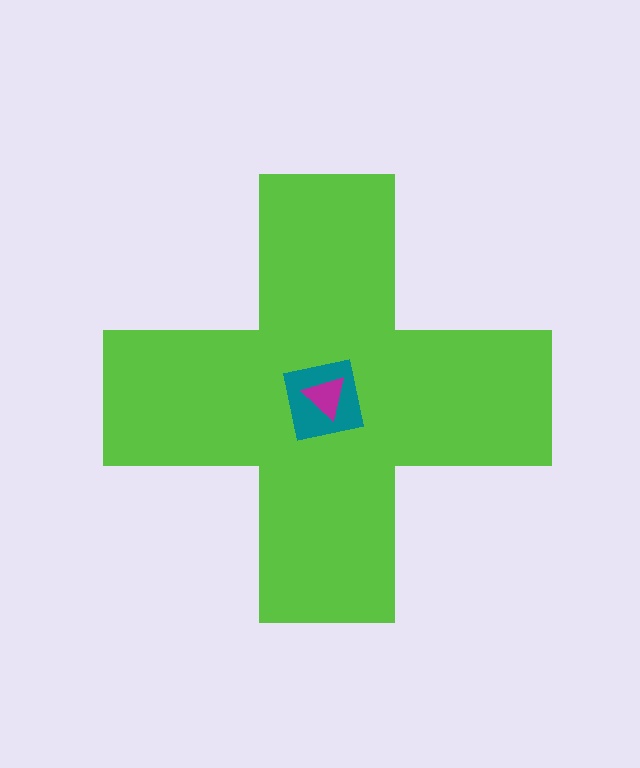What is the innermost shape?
The magenta triangle.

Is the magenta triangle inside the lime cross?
Yes.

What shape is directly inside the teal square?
The magenta triangle.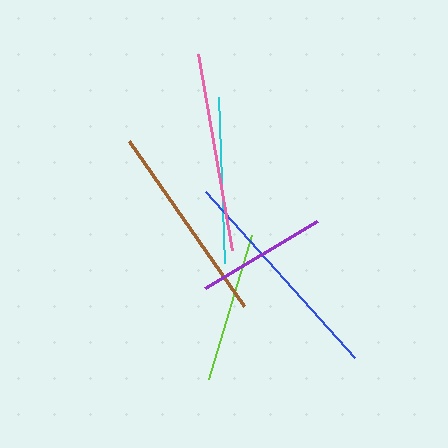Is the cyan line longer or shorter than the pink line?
The pink line is longer than the cyan line.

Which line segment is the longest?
The blue line is the longest at approximately 223 pixels.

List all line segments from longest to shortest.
From longest to shortest: blue, brown, pink, cyan, lime, purple.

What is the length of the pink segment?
The pink segment is approximately 199 pixels long.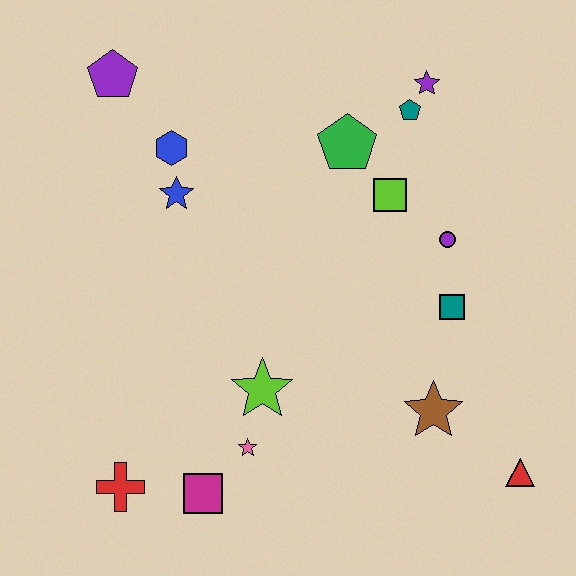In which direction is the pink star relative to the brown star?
The pink star is to the left of the brown star.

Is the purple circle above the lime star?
Yes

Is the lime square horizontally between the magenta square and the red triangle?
Yes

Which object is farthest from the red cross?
The purple star is farthest from the red cross.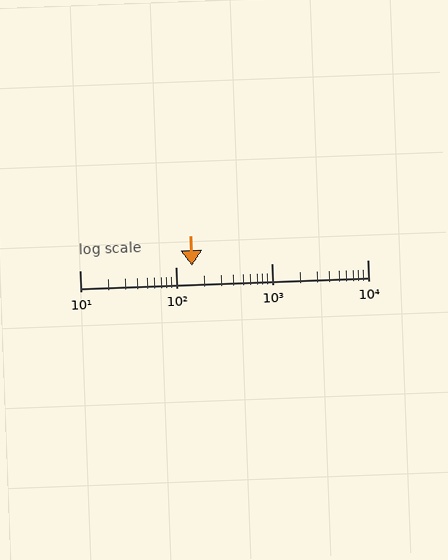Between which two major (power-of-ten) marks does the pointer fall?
The pointer is between 100 and 1000.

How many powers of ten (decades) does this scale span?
The scale spans 3 decades, from 10 to 10000.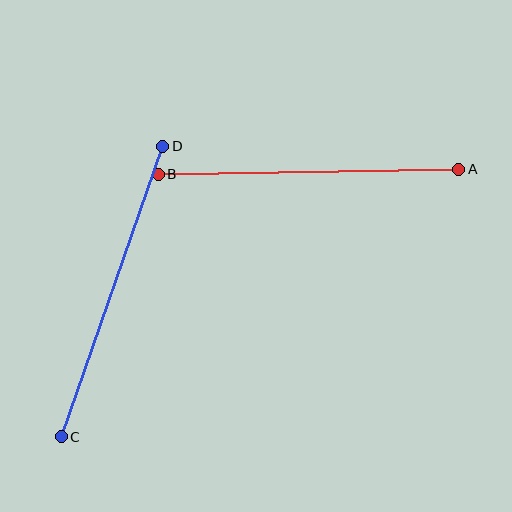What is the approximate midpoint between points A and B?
The midpoint is at approximately (308, 172) pixels.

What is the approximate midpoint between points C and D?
The midpoint is at approximately (112, 292) pixels.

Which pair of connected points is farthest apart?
Points C and D are farthest apart.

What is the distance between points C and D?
The distance is approximately 308 pixels.